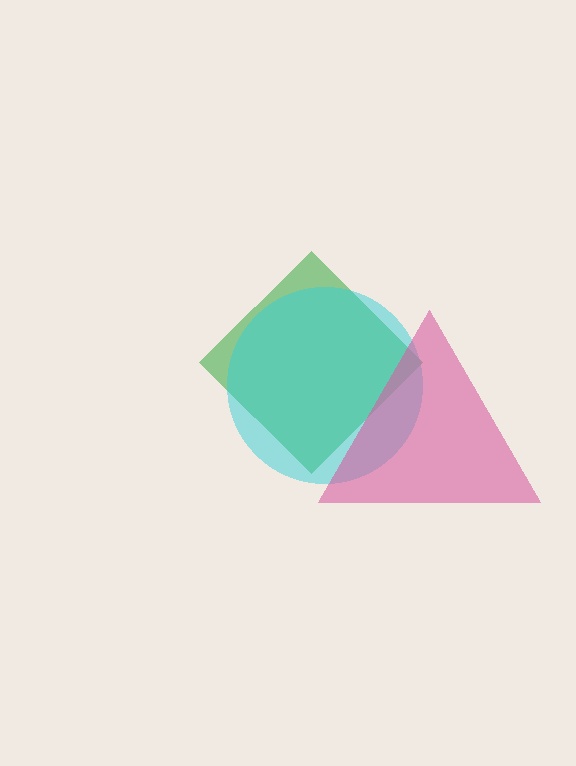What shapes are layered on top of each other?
The layered shapes are: a green diamond, a cyan circle, a pink triangle.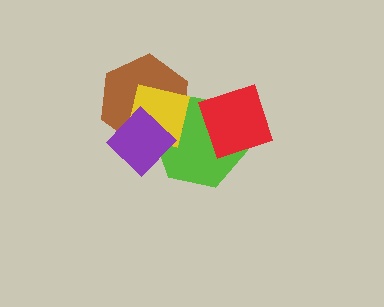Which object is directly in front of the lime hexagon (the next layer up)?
The brown hexagon is directly in front of the lime hexagon.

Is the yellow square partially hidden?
Yes, it is partially covered by another shape.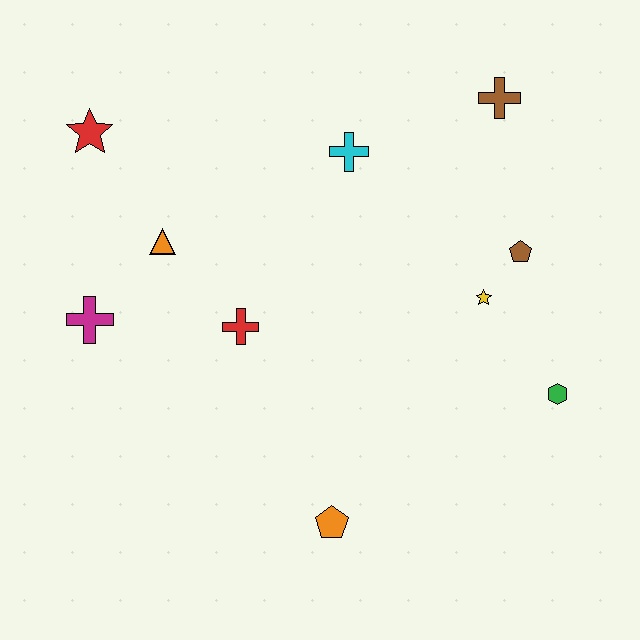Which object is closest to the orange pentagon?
The red cross is closest to the orange pentagon.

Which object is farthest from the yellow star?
The red star is farthest from the yellow star.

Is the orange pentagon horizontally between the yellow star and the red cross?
Yes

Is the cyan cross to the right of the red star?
Yes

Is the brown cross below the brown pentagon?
No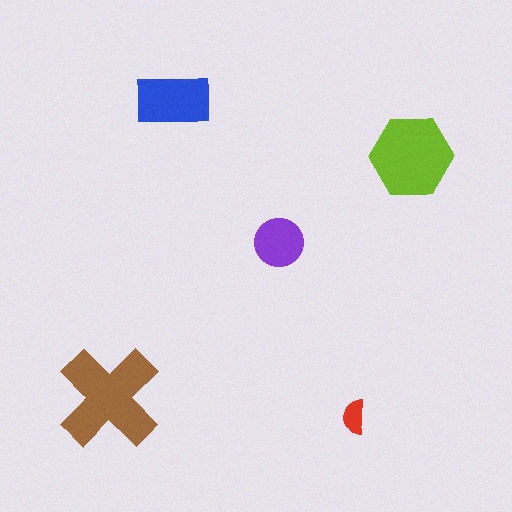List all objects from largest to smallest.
The brown cross, the lime hexagon, the blue rectangle, the purple circle, the red semicircle.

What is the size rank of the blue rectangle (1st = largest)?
3rd.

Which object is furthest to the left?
The brown cross is leftmost.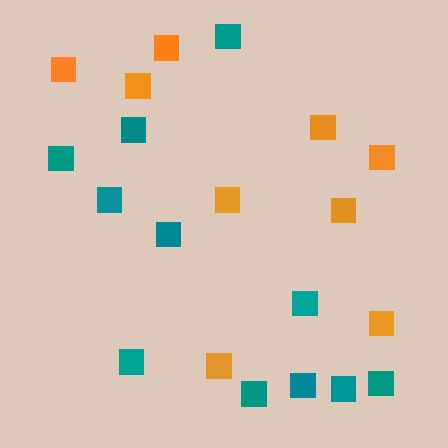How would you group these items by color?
There are 2 groups: one group of orange squares (9) and one group of teal squares (11).